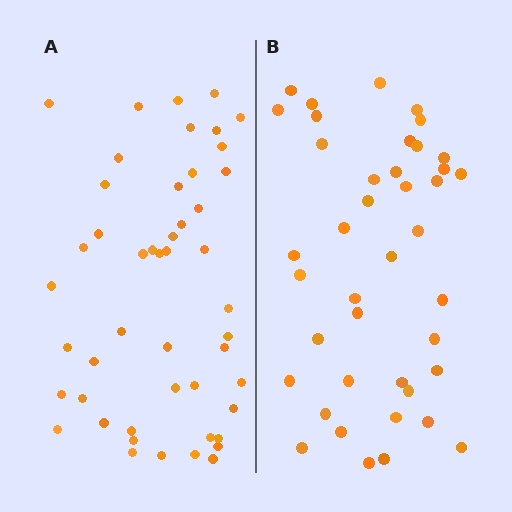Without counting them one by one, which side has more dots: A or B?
Region A (the left region) has more dots.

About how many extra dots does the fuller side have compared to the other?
Region A has roughly 8 or so more dots than region B.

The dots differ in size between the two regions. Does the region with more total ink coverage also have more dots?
No. Region B has more total ink coverage because its dots are larger, but region A actually contains more individual dots. Total area can be misleading — the number of items is what matters here.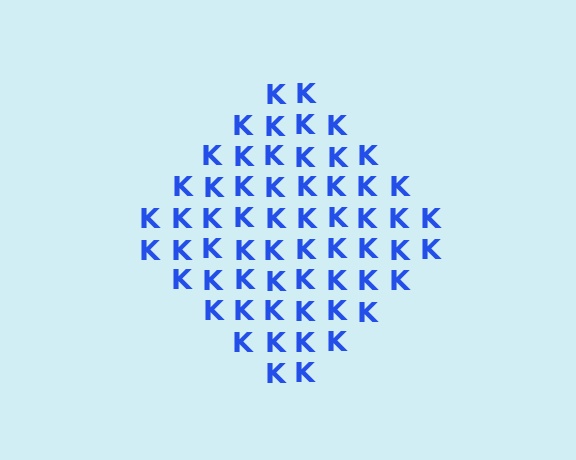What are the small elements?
The small elements are letter K's.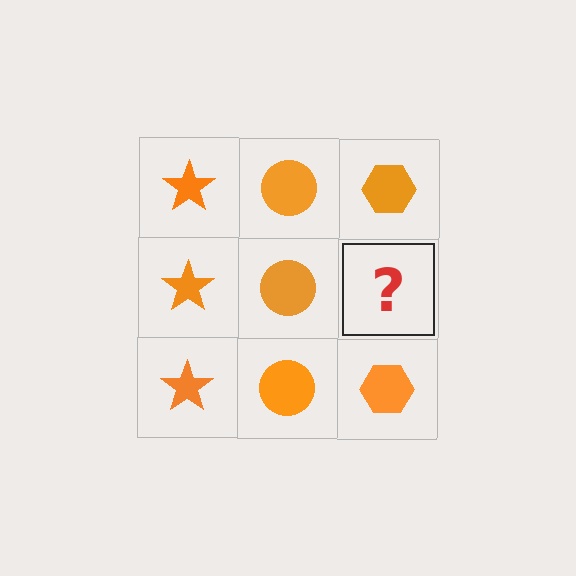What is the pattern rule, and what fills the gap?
The rule is that each column has a consistent shape. The gap should be filled with an orange hexagon.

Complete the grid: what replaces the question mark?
The question mark should be replaced with an orange hexagon.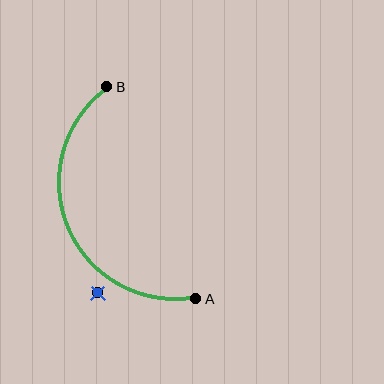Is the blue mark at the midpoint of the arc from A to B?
No — the blue mark does not lie on the arc at all. It sits slightly outside the curve.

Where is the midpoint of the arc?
The arc midpoint is the point on the curve farthest from the straight line joining A and B. It sits to the left of that line.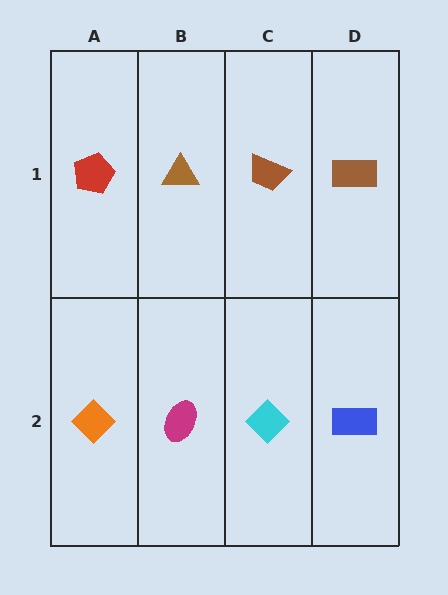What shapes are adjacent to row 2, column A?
A red pentagon (row 1, column A), a magenta ellipse (row 2, column B).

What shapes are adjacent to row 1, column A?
An orange diamond (row 2, column A), a brown triangle (row 1, column B).